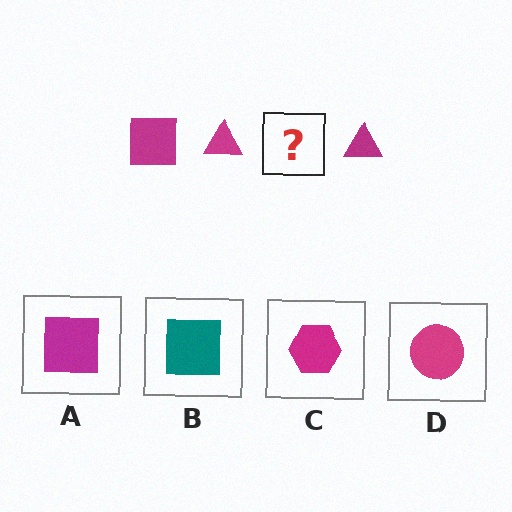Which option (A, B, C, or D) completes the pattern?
A.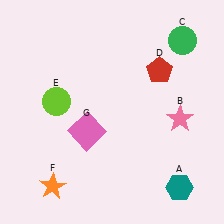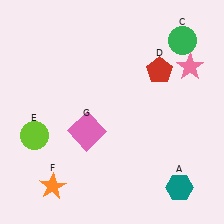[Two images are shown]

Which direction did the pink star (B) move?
The pink star (B) moved up.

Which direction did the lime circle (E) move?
The lime circle (E) moved down.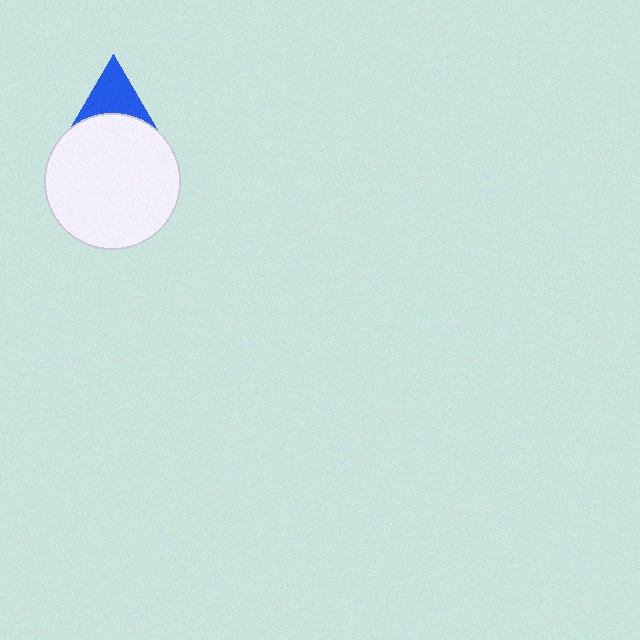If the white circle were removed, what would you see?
You would see the complete blue triangle.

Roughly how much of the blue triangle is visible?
About half of it is visible (roughly 52%).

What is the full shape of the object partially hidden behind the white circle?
The partially hidden object is a blue triangle.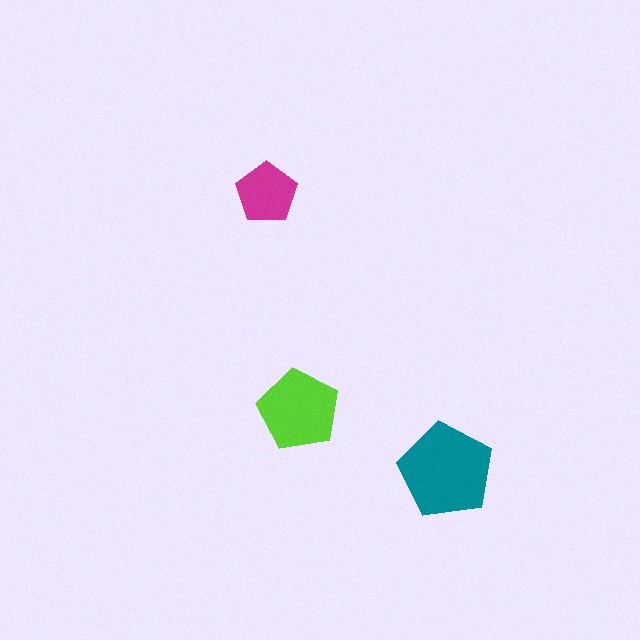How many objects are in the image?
There are 3 objects in the image.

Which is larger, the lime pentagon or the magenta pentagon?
The lime one.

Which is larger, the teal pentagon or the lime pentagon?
The teal one.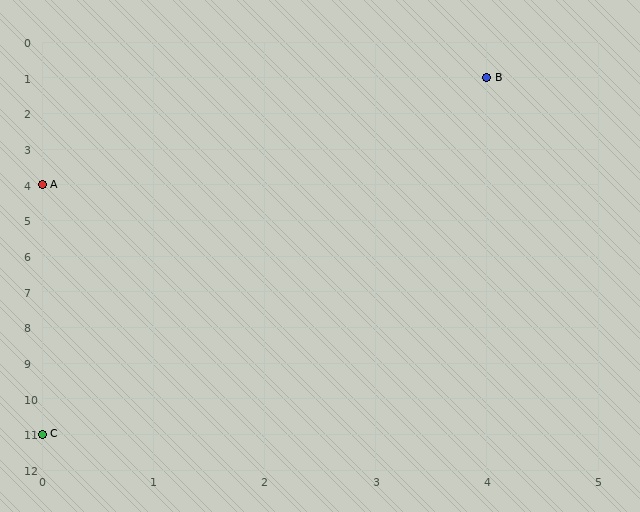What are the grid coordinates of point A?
Point A is at grid coordinates (0, 4).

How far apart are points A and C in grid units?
Points A and C are 7 rows apart.